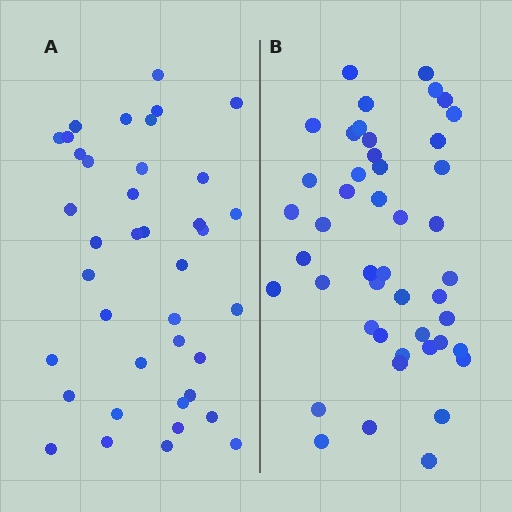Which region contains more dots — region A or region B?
Region B (the right region) has more dots.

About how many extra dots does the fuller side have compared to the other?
Region B has roughly 8 or so more dots than region A.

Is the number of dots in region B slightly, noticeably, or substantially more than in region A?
Region B has only slightly more — the two regions are fairly close. The ratio is roughly 1.2 to 1.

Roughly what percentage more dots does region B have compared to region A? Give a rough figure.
About 20% more.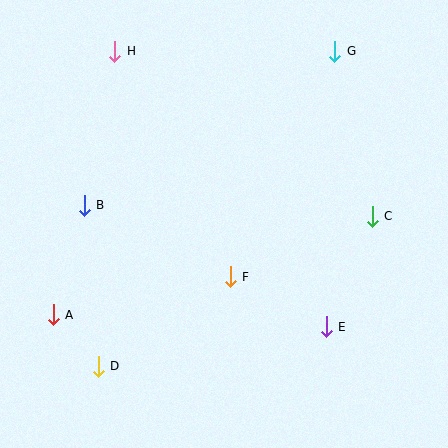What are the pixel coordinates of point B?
Point B is at (84, 205).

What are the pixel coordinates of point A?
Point A is at (53, 315).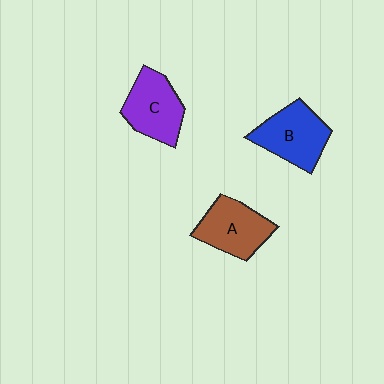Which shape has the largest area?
Shape B (blue).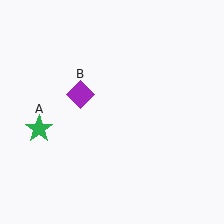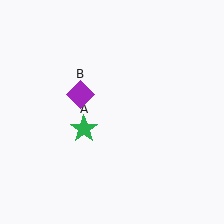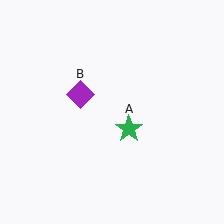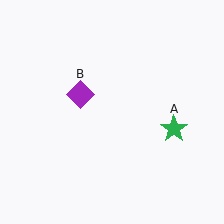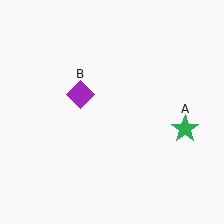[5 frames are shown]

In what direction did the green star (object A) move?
The green star (object A) moved right.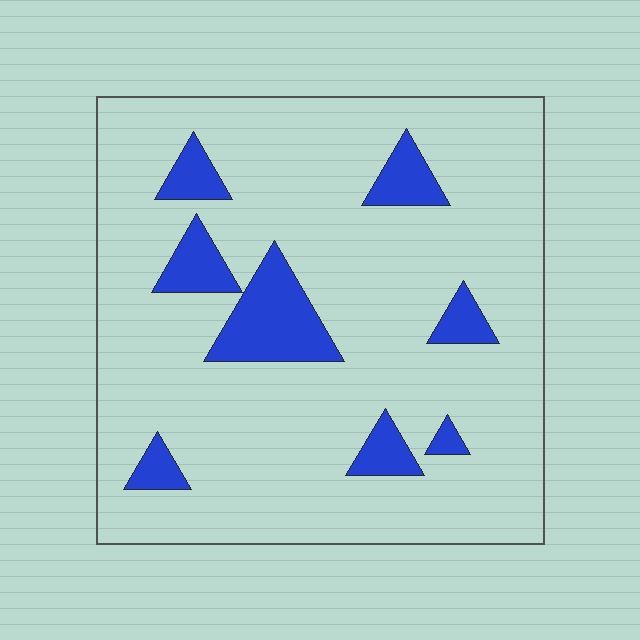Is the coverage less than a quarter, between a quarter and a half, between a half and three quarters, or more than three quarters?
Less than a quarter.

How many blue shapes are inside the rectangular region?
8.